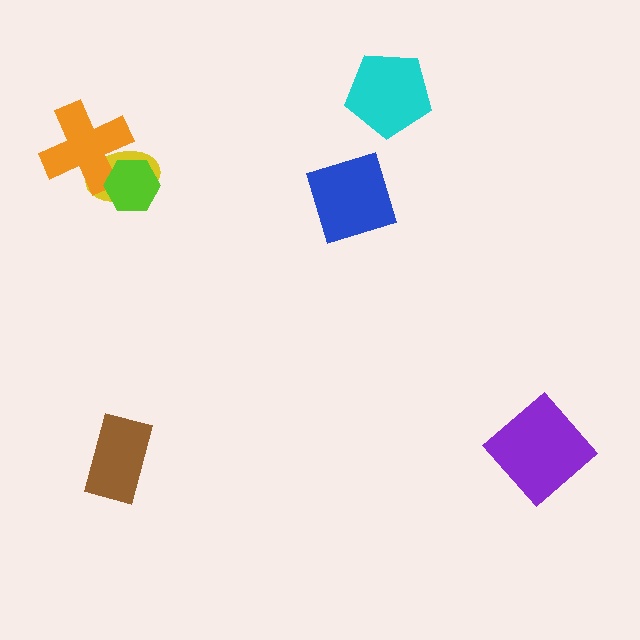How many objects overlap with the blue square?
0 objects overlap with the blue square.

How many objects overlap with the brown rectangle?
0 objects overlap with the brown rectangle.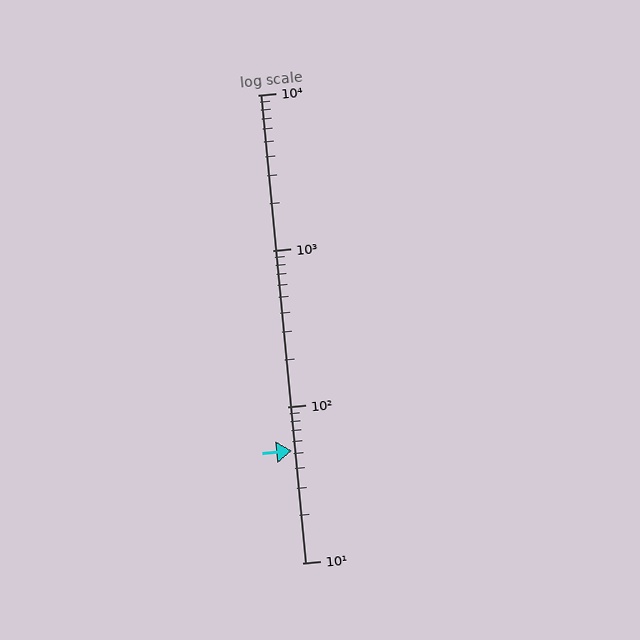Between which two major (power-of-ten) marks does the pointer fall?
The pointer is between 10 and 100.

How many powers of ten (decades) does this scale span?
The scale spans 3 decades, from 10 to 10000.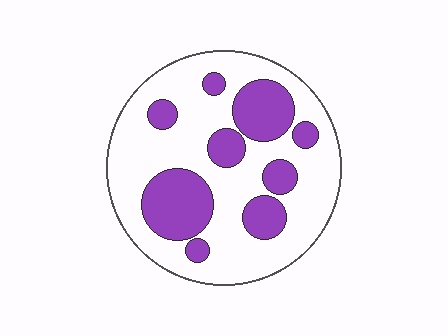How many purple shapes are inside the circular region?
9.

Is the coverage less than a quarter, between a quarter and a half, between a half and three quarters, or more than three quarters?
Between a quarter and a half.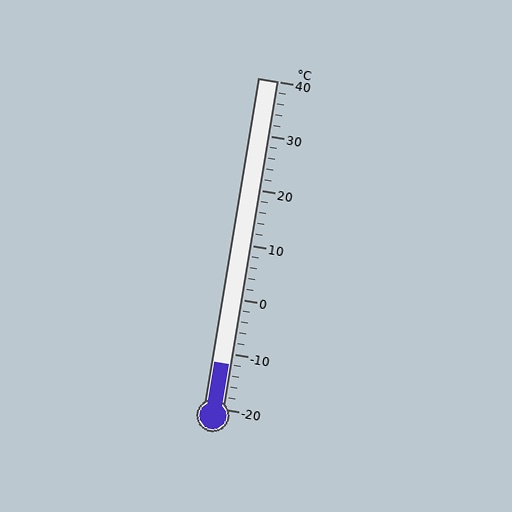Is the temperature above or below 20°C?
The temperature is below 20°C.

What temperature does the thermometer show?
The thermometer shows approximately -12°C.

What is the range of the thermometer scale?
The thermometer scale ranges from -20°C to 40°C.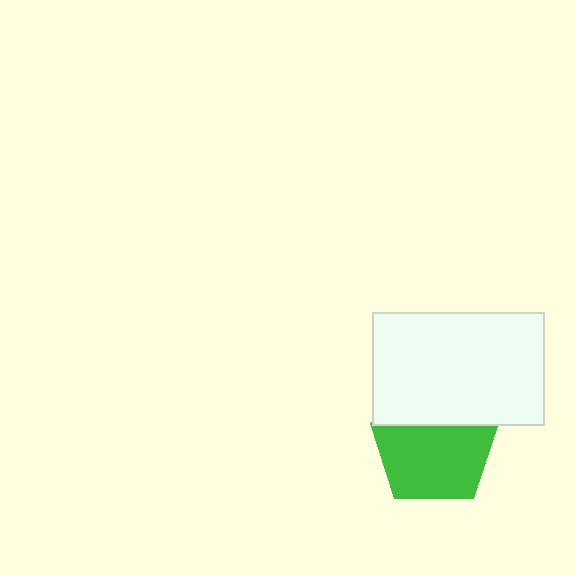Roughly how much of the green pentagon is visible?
Most of it is visible (roughly 70%).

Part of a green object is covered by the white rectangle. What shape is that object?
It is a pentagon.